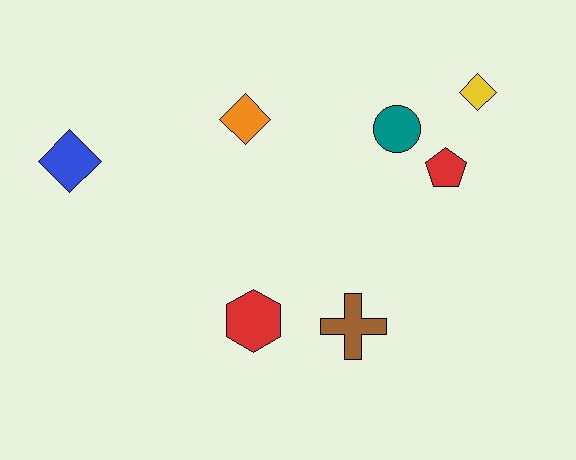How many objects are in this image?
There are 7 objects.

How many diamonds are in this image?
There are 3 diamonds.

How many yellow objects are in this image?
There is 1 yellow object.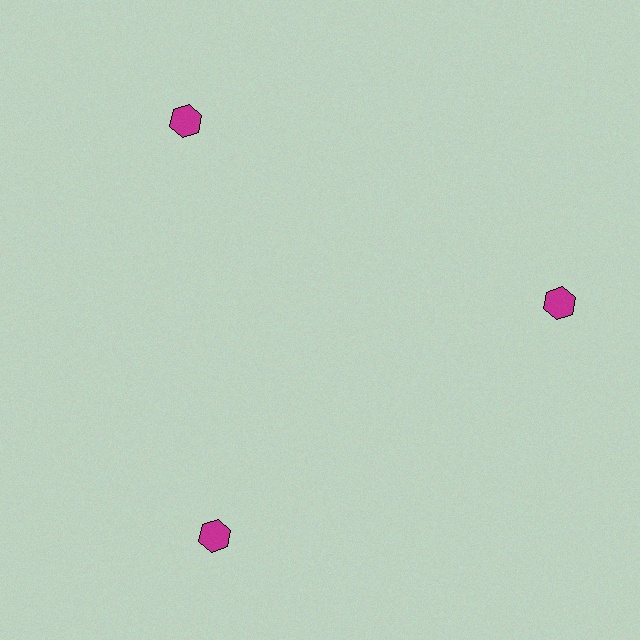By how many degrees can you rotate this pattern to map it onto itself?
The pattern maps onto itself every 120 degrees of rotation.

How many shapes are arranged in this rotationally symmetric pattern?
There are 3 shapes, arranged in 3 groups of 1.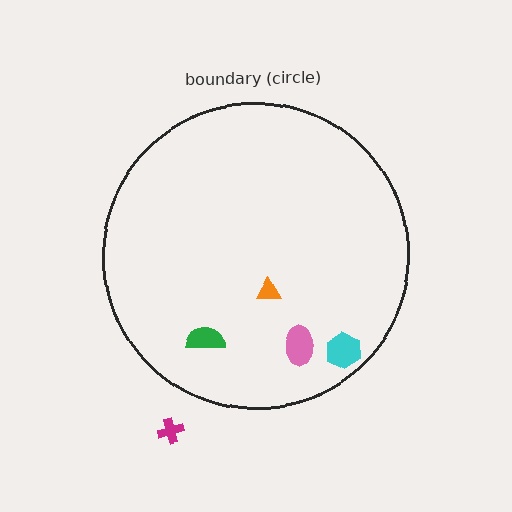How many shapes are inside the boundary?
4 inside, 1 outside.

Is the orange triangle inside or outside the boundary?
Inside.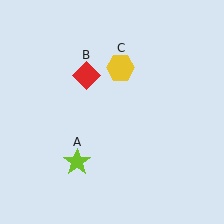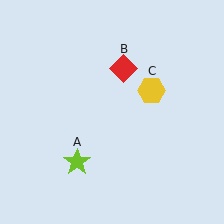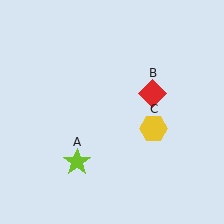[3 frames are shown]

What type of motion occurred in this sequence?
The red diamond (object B), yellow hexagon (object C) rotated clockwise around the center of the scene.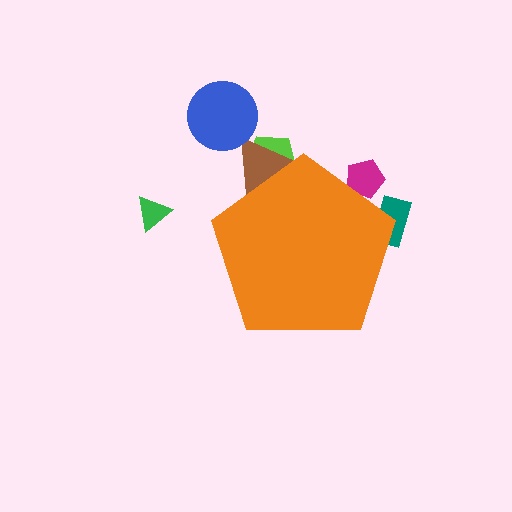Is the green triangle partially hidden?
No, the green triangle is fully visible.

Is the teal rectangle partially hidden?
Yes, the teal rectangle is partially hidden behind the orange pentagon.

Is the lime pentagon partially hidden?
Yes, the lime pentagon is partially hidden behind the orange pentagon.